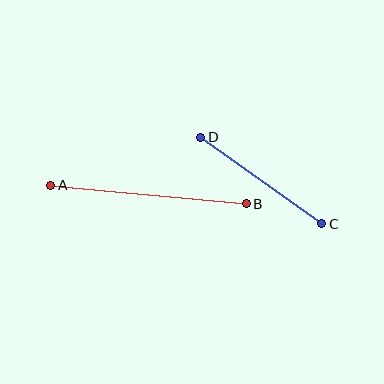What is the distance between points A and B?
The distance is approximately 197 pixels.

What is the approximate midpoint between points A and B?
The midpoint is at approximately (148, 194) pixels.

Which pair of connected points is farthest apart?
Points A and B are farthest apart.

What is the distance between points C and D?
The distance is approximately 149 pixels.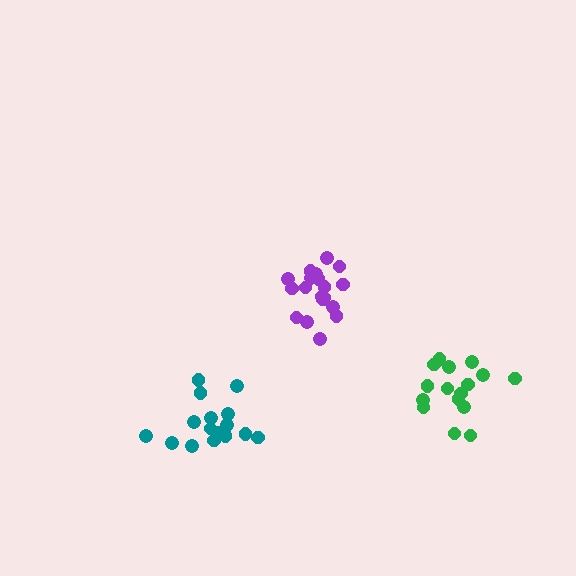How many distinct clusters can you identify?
There are 3 distinct clusters.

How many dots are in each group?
Group 1: 19 dots, Group 2: 17 dots, Group 3: 16 dots (52 total).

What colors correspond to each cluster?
The clusters are colored: purple, teal, green.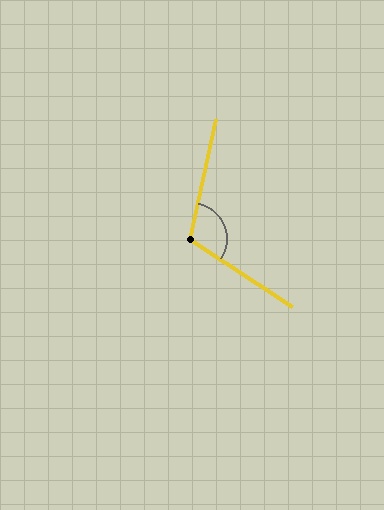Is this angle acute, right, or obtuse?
It is obtuse.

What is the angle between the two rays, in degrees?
Approximately 111 degrees.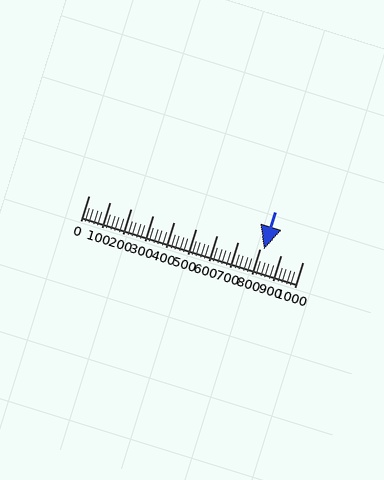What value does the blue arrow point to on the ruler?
The blue arrow points to approximately 820.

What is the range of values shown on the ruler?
The ruler shows values from 0 to 1000.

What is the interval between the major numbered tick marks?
The major tick marks are spaced 100 units apart.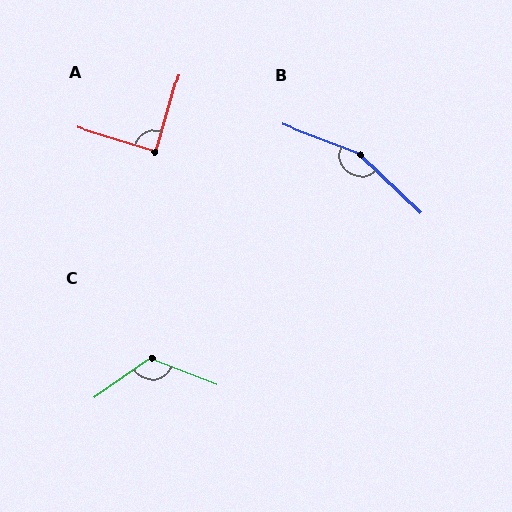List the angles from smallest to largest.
A (89°), C (123°), B (157°).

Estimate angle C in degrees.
Approximately 123 degrees.